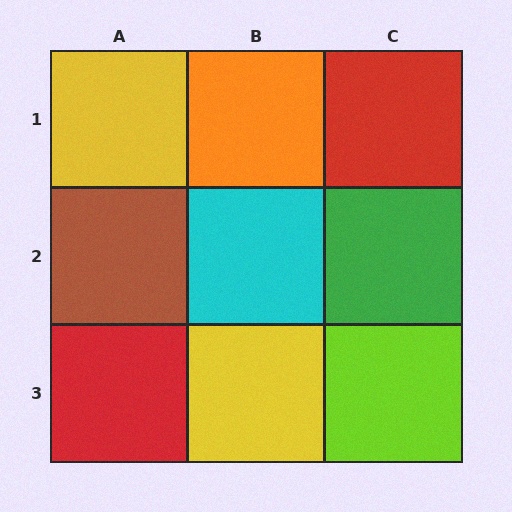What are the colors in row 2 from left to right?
Brown, cyan, green.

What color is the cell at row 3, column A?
Red.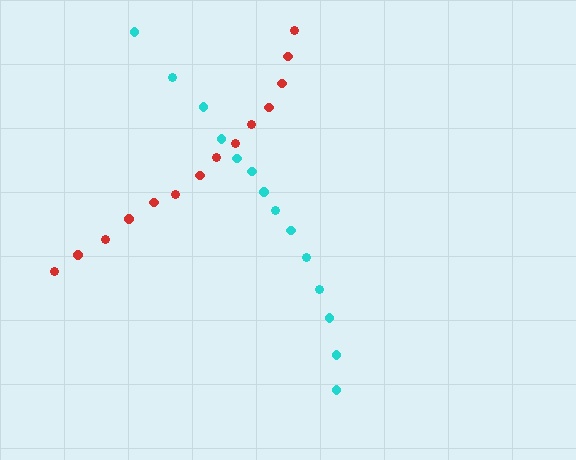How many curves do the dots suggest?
There are 2 distinct paths.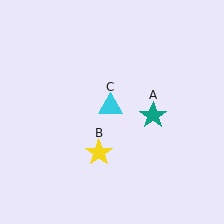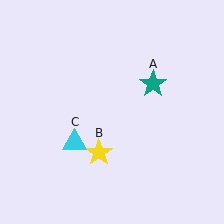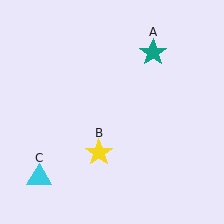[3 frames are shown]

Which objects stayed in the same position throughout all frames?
Yellow star (object B) remained stationary.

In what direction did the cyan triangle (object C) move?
The cyan triangle (object C) moved down and to the left.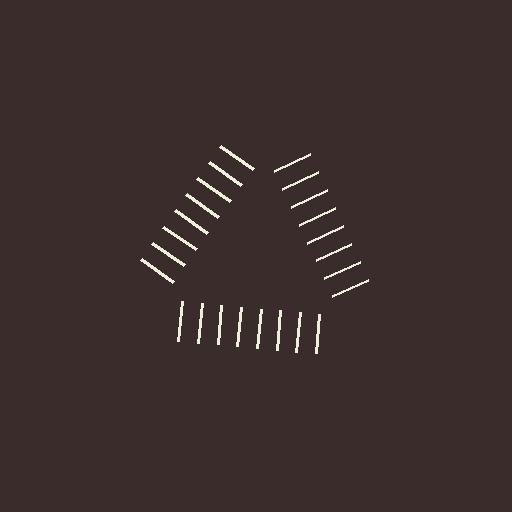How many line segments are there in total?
24 — 8 along each of the 3 edges.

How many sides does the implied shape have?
3 sides — the line-ends trace a triangle.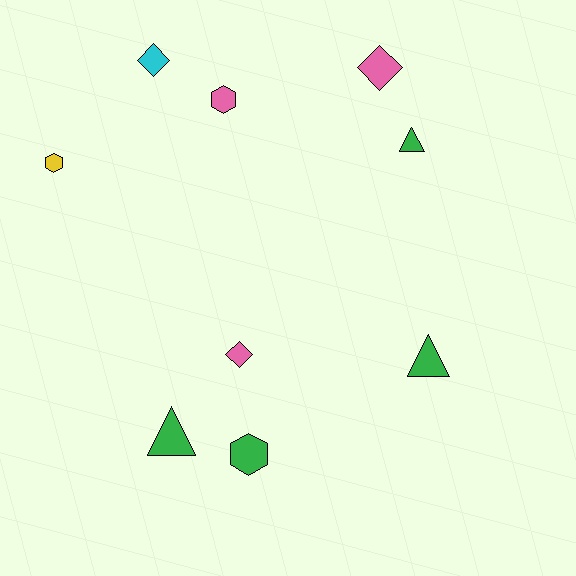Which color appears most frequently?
Green, with 4 objects.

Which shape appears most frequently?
Diamond, with 3 objects.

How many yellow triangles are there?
There are no yellow triangles.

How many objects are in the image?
There are 9 objects.